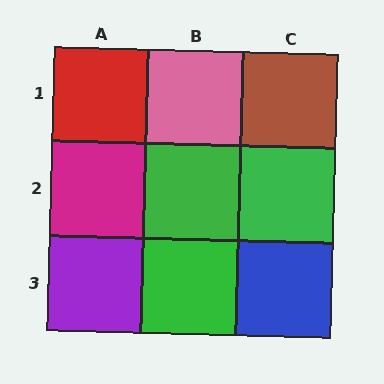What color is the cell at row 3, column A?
Purple.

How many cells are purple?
1 cell is purple.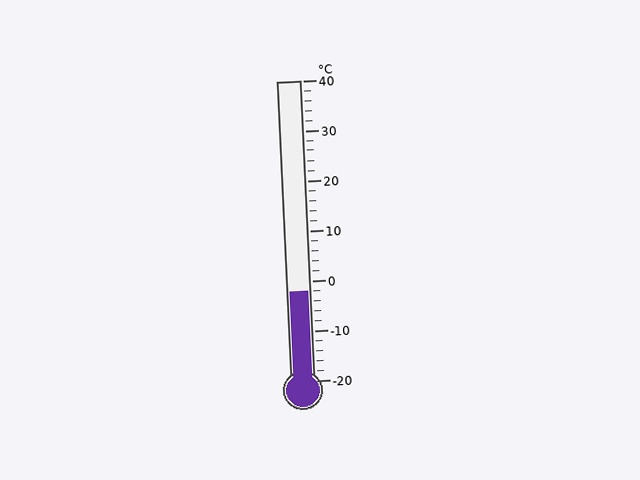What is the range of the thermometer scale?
The thermometer scale ranges from -20°C to 40°C.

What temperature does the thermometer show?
The thermometer shows approximately -2°C.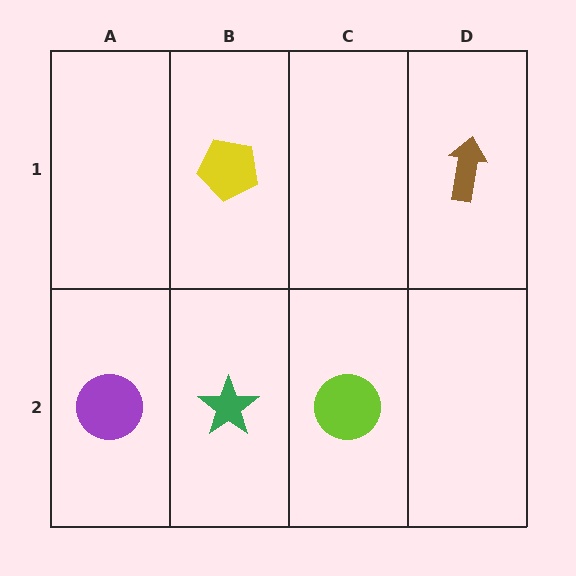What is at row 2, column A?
A purple circle.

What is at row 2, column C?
A lime circle.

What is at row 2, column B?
A green star.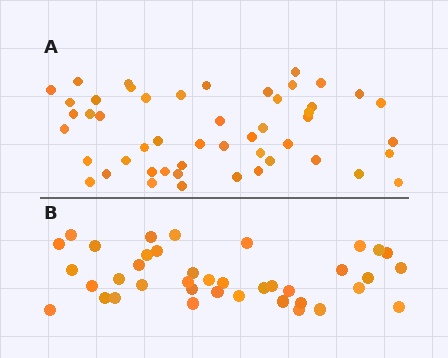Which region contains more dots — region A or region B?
Region A (the top region) has more dots.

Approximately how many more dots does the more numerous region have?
Region A has roughly 12 or so more dots than region B.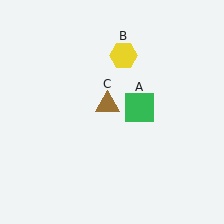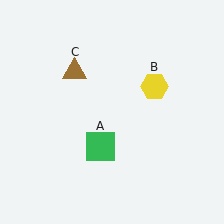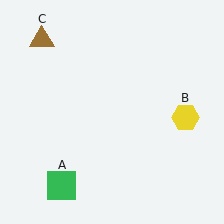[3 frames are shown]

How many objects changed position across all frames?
3 objects changed position: green square (object A), yellow hexagon (object B), brown triangle (object C).